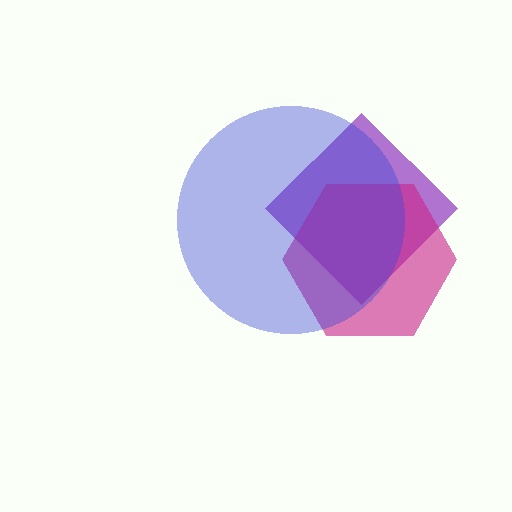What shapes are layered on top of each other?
The layered shapes are: a purple diamond, a magenta hexagon, a blue circle.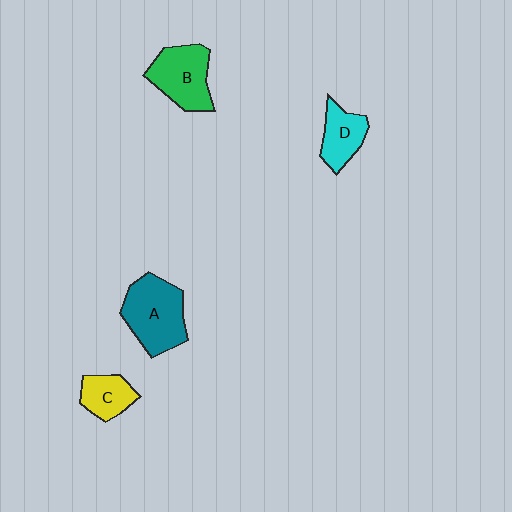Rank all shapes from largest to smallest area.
From largest to smallest: A (teal), B (green), D (cyan), C (yellow).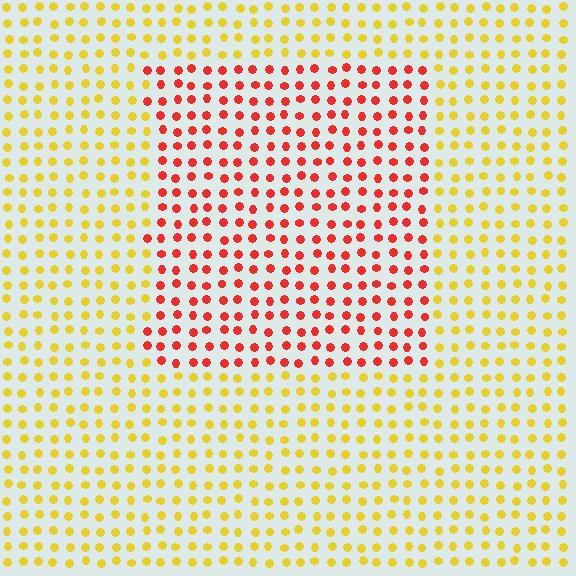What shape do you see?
I see a rectangle.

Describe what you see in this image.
The image is filled with small yellow elements in a uniform arrangement. A rectangle-shaped region is visible where the elements are tinted to a slightly different hue, forming a subtle color boundary.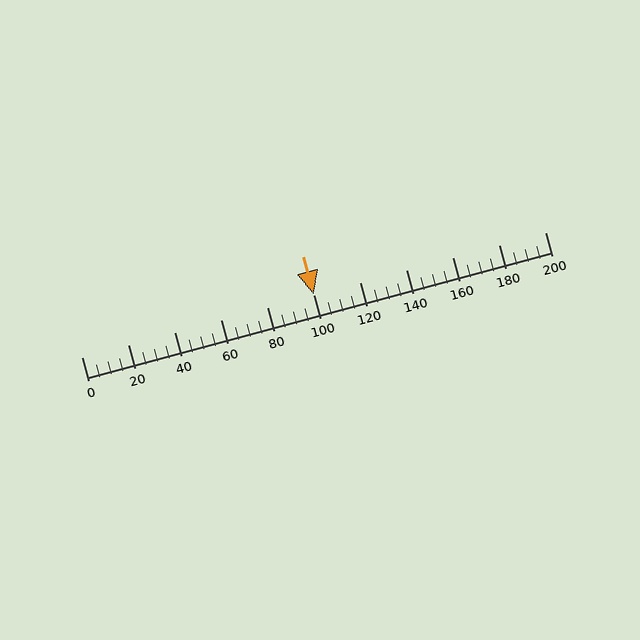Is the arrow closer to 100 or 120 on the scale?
The arrow is closer to 100.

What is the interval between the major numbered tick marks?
The major tick marks are spaced 20 units apart.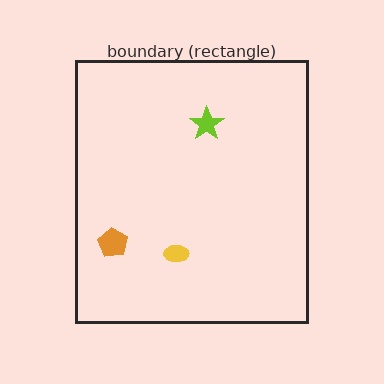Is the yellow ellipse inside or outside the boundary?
Inside.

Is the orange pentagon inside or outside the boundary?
Inside.